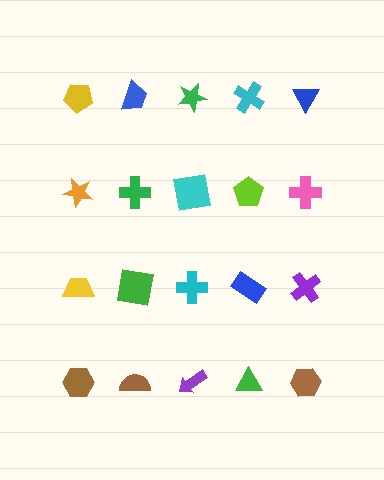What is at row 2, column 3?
A cyan square.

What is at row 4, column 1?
A brown hexagon.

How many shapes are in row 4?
5 shapes.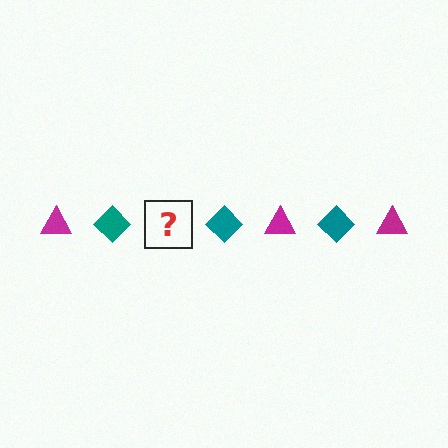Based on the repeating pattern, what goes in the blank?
The blank should be a magenta triangle.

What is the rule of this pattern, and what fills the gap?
The rule is that the pattern alternates between magenta triangle and teal diamond. The gap should be filled with a magenta triangle.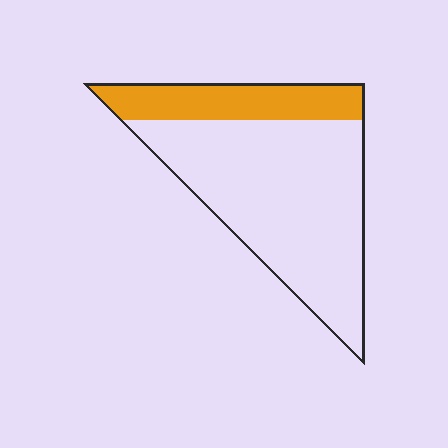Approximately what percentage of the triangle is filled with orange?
Approximately 25%.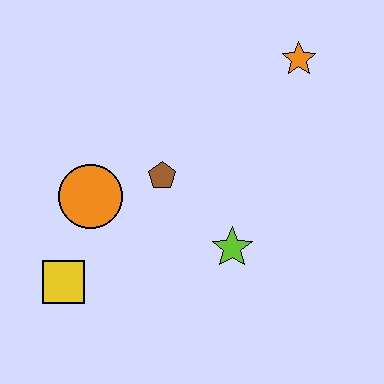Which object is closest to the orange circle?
The brown pentagon is closest to the orange circle.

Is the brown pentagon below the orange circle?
No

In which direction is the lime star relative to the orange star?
The lime star is below the orange star.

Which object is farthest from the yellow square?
The orange star is farthest from the yellow square.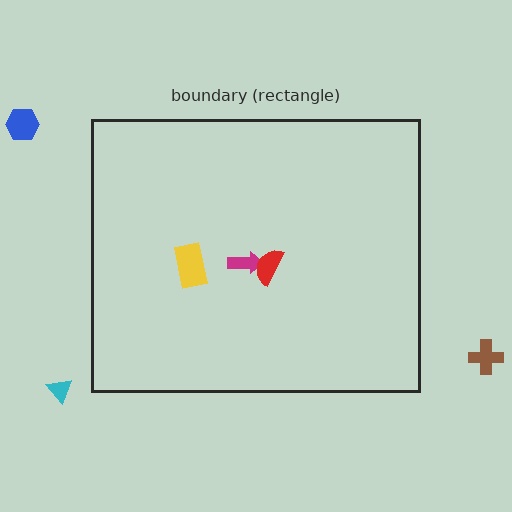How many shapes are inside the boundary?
3 inside, 3 outside.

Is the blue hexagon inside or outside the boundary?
Outside.